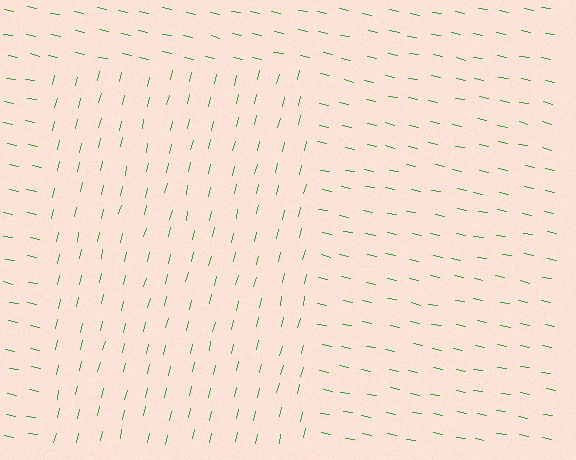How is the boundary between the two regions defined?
The boundary is defined purely by a change in line orientation (approximately 88 degrees difference). All lines are the same color and thickness.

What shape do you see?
I see a rectangle.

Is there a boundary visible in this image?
Yes, there is a texture boundary formed by a change in line orientation.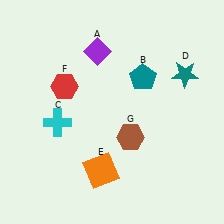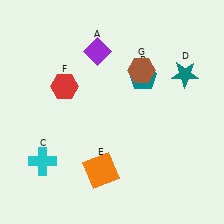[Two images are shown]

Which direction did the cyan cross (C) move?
The cyan cross (C) moved down.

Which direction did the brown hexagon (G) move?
The brown hexagon (G) moved up.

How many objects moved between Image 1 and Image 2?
2 objects moved between the two images.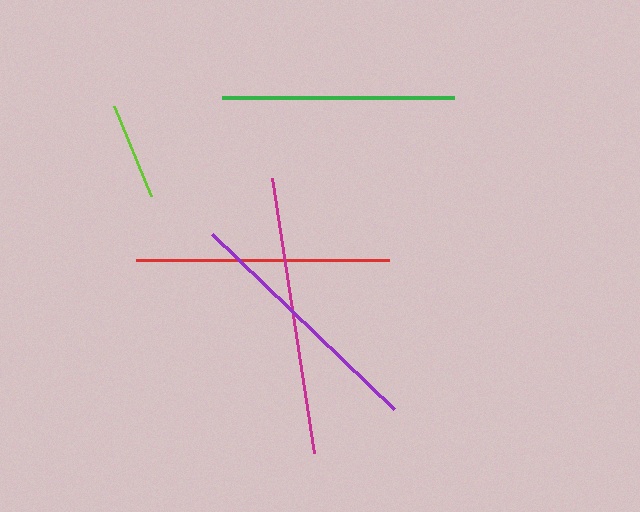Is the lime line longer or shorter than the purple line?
The purple line is longer than the lime line.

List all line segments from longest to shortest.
From longest to shortest: magenta, red, purple, green, lime.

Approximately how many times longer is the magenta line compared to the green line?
The magenta line is approximately 1.2 times the length of the green line.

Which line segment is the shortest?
The lime line is the shortest at approximately 97 pixels.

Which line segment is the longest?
The magenta line is the longest at approximately 278 pixels.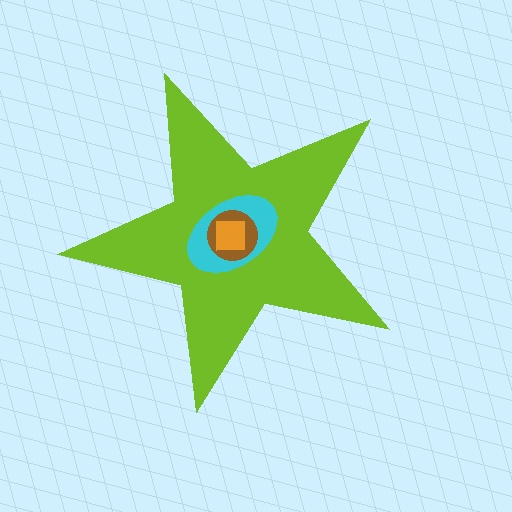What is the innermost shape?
The orange square.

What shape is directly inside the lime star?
The cyan ellipse.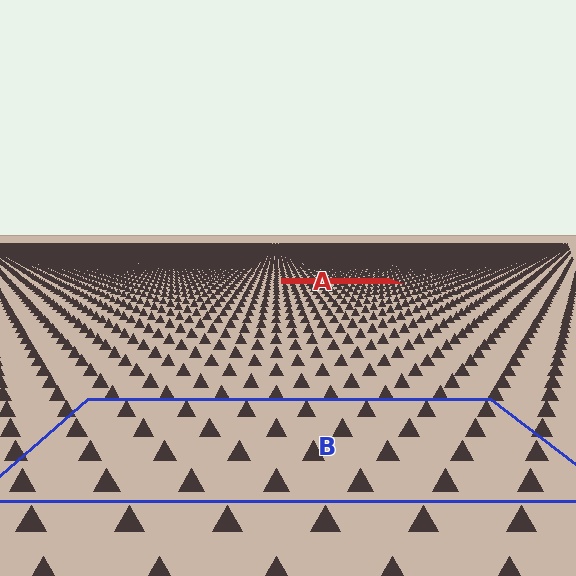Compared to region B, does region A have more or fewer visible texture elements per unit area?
Region A has more texture elements per unit area — they are packed more densely because it is farther away.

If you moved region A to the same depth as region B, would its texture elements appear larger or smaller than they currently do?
They would appear larger. At a closer depth, the same texture elements are projected at a bigger on-screen size.